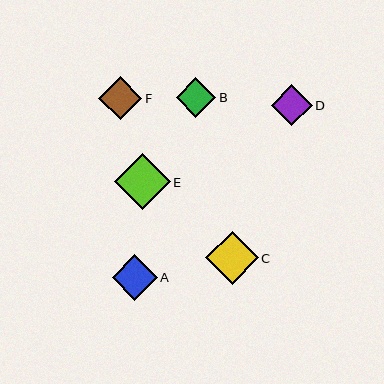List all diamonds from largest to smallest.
From largest to smallest: E, C, A, F, D, B.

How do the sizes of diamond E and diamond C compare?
Diamond E and diamond C are approximately the same size.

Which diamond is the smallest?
Diamond B is the smallest with a size of approximately 40 pixels.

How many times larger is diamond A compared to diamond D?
Diamond A is approximately 1.1 times the size of diamond D.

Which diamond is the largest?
Diamond E is the largest with a size of approximately 56 pixels.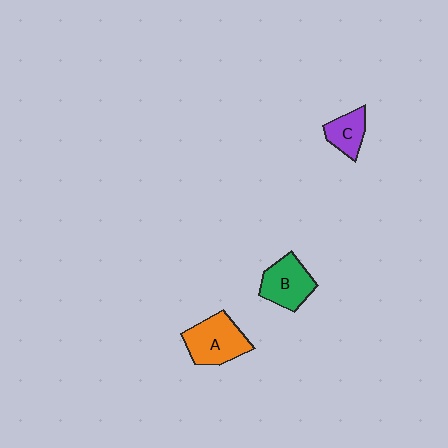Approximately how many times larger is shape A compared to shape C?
Approximately 1.7 times.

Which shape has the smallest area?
Shape C (purple).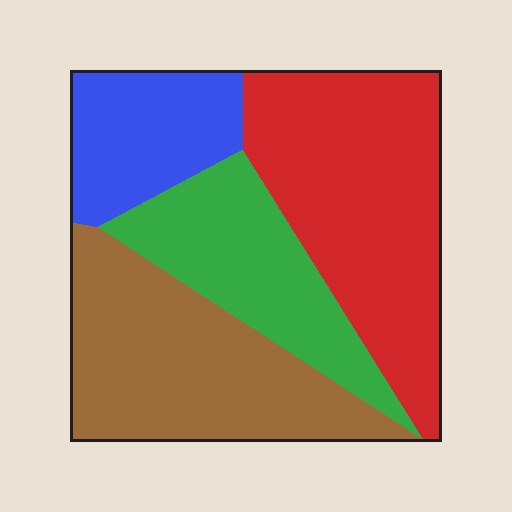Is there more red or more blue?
Red.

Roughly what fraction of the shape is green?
Green covers 20% of the shape.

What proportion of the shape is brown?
Brown covers roughly 30% of the shape.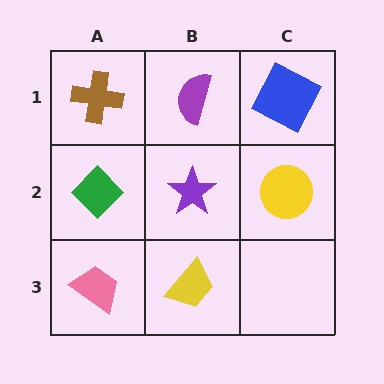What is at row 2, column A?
A green diamond.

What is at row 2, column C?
A yellow circle.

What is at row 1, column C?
A blue square.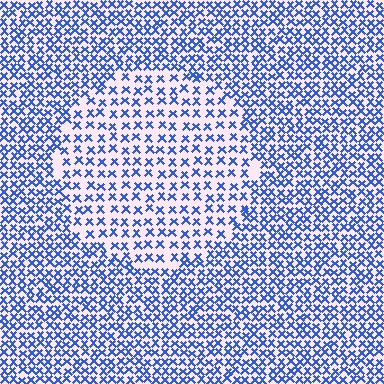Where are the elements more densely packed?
The elements are more densely packed outside the circle boundary.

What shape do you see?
I see a circle.